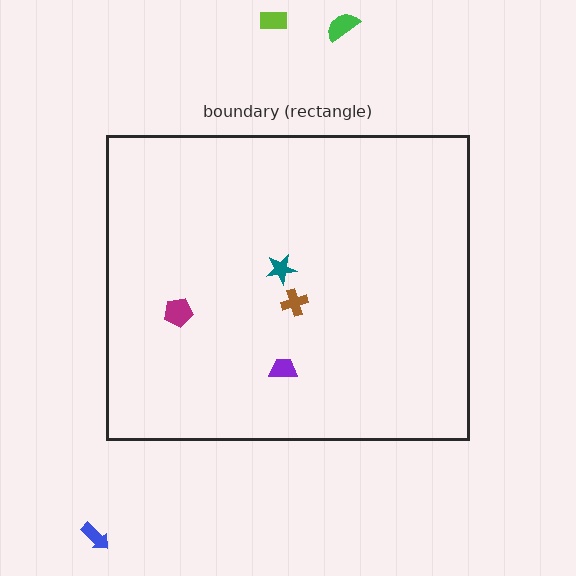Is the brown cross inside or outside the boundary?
Inside.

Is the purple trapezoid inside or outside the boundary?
Inside.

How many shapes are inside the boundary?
4 inside, 3 outside.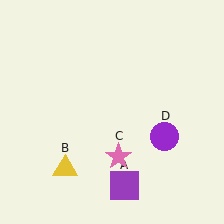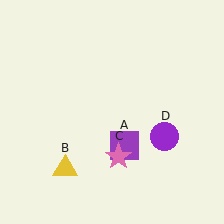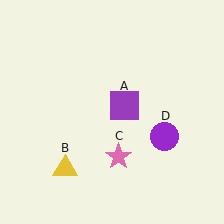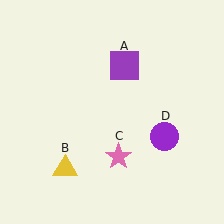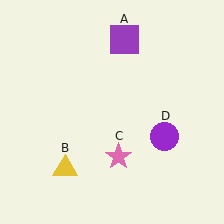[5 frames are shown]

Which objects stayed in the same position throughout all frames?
Yellow triangle (object B) and pink star (object C) and purple circle (object D) remained stationary.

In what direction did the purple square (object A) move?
The purple square (object A) moved up.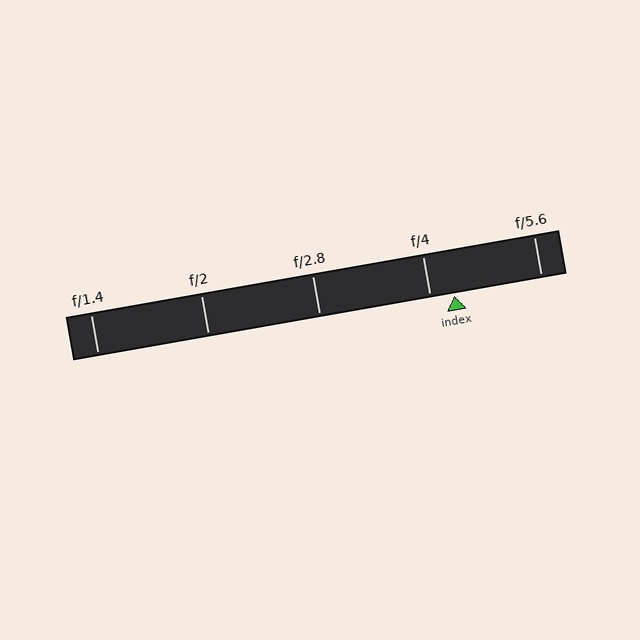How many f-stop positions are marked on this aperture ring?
There are 5 f-stop positions marked.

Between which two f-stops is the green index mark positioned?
The index mark is between f/4 and f/5.6.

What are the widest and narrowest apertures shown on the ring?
The widest aperture shown is f/1.4 and the narrowest is f/5.6.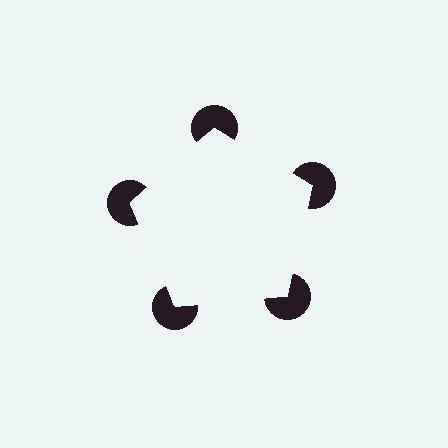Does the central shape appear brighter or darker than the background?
It typically appears slightly brighter than the background, even though no actual brightness change is drawn.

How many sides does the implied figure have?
5 sides.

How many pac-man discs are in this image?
There are 5 — one at each vertex of the illusory pentagon.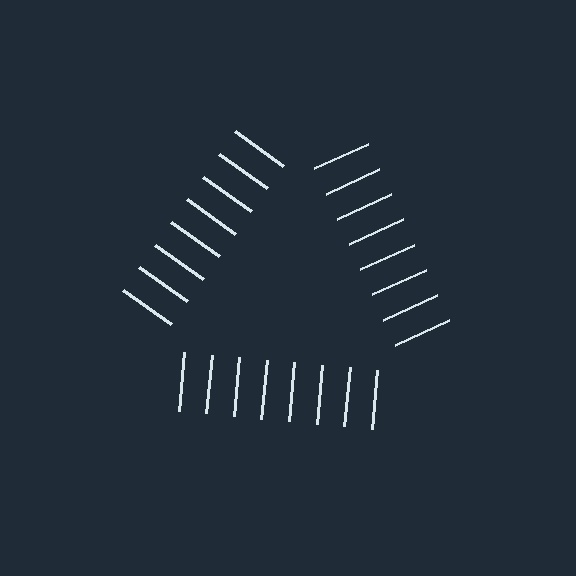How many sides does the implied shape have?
3 sides — the line-ends trace a triangle.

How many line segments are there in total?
24 — 8 along each of the 3 edges.